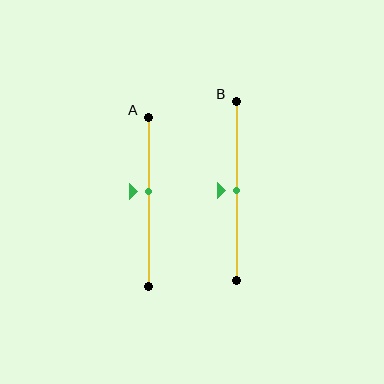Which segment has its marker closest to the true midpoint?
Segment B has its marker closest to the true midpoint.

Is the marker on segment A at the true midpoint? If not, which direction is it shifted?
No, the marker on segment A is shifted upward by about 6% of the segment length.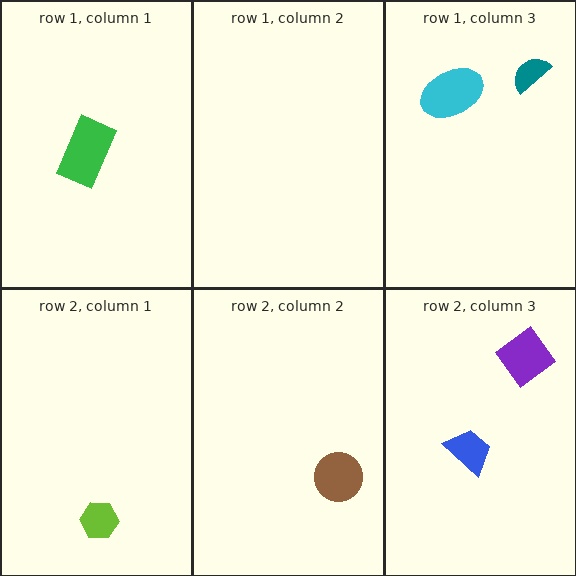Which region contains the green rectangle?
The row 1, column 1 region.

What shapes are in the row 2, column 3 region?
The purple diamond, the blue trapezoid.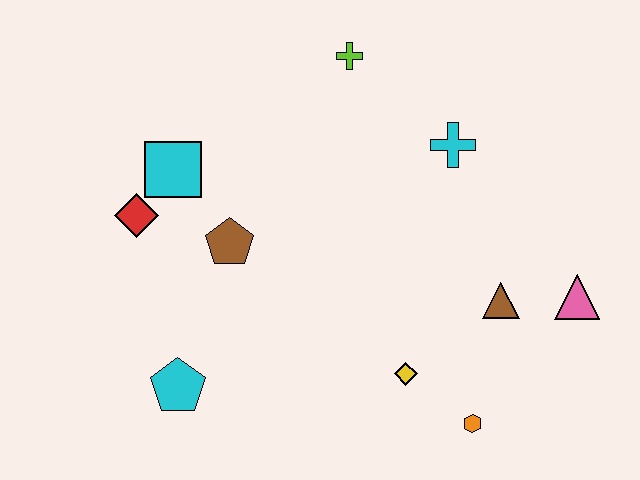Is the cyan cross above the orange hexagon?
Yes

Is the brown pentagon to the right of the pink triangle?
No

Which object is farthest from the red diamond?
The pink triangle is farthest from the red diamond.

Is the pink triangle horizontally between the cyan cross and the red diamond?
No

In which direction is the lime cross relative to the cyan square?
The lime cross is to the right of the cyan square.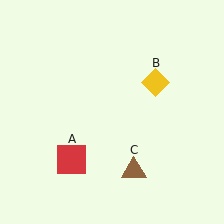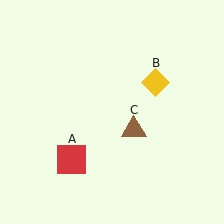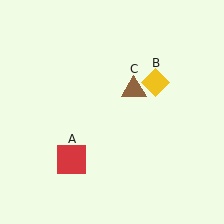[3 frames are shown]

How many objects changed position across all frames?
1 object changed position: brown triangle (object C).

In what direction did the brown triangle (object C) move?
The brown triangle (object C) moved up.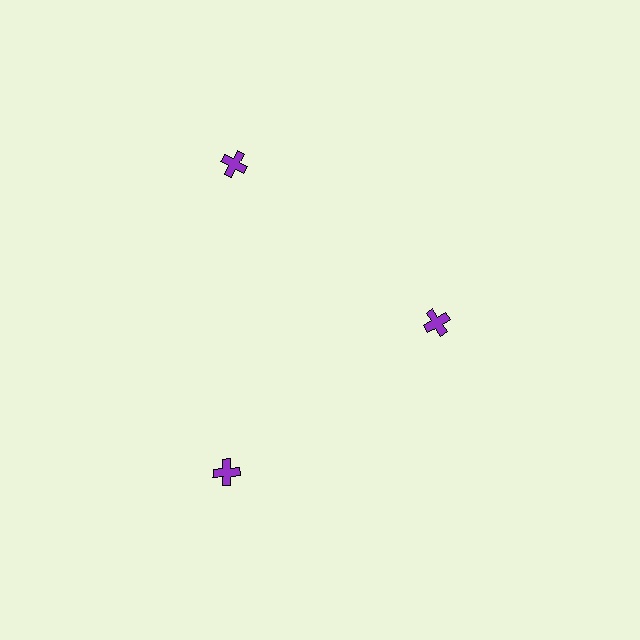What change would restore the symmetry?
The symmetry would be restored by moving it outward, back onto the ring so that all 3 crosses sit at equal angles and equal distance from the center.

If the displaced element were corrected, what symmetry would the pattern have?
It would have 3-fold rotational symmetry — the pattern would map onto itself every 120 degrees.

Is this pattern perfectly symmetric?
No. The 3 purple crosses are arranged in a ring, but one element near the 3 o'clock position is pulled inward toward the center, breaking the 3-fold rotational symmetry.